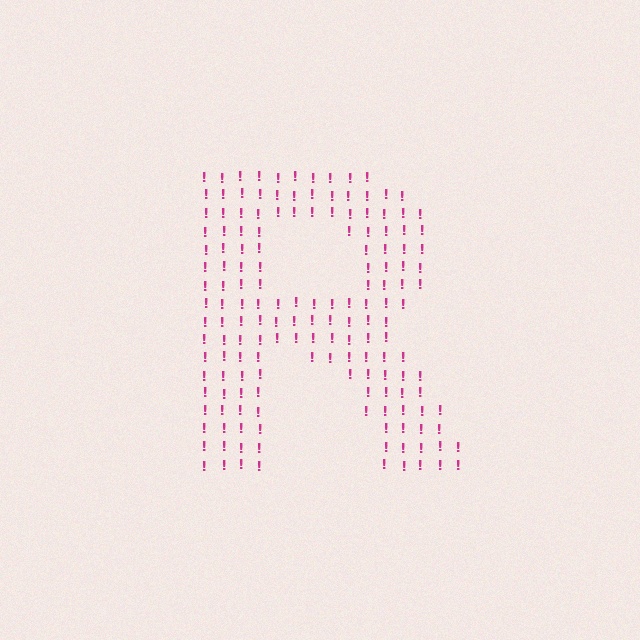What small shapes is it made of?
It is made of small exclamation marks.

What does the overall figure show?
The overall figure shows the letter R.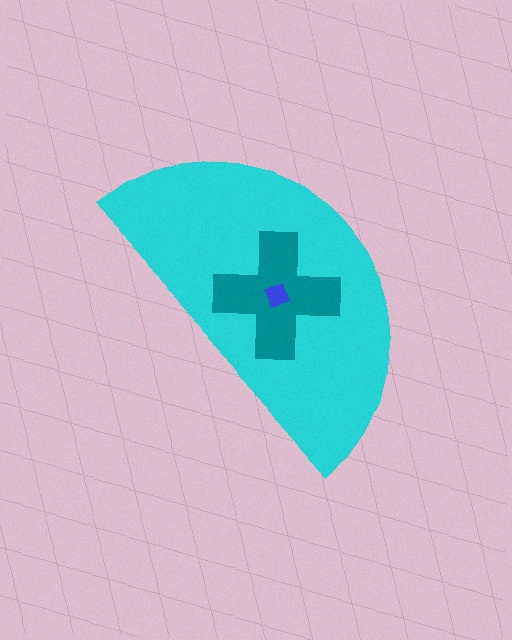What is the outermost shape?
The cyan semicircle.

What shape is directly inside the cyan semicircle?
The teal cross.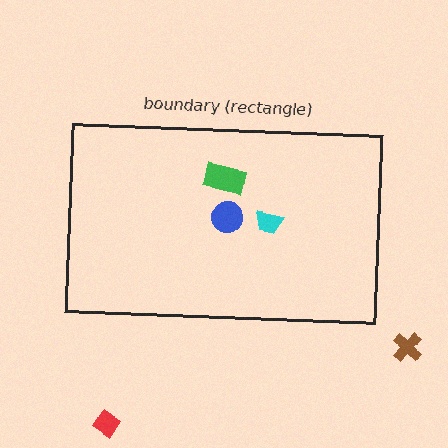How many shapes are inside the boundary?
3 inside, 2 outside.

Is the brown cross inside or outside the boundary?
Outside.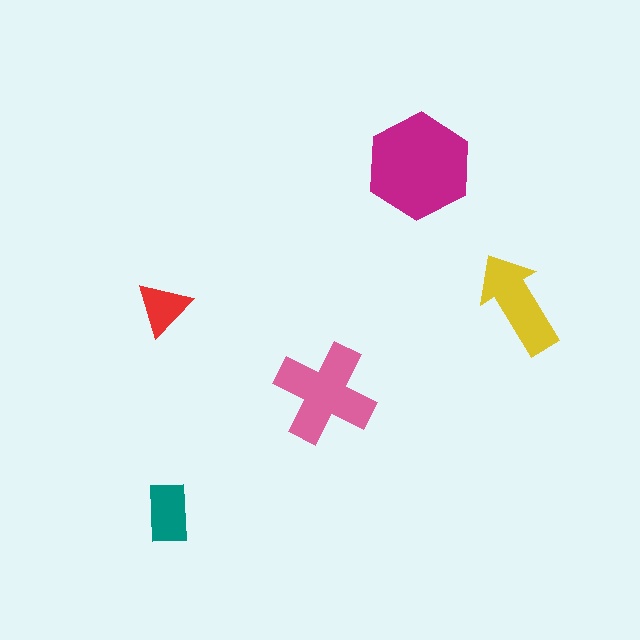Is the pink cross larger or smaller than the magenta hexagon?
Smaller.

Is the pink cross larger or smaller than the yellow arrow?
Larger.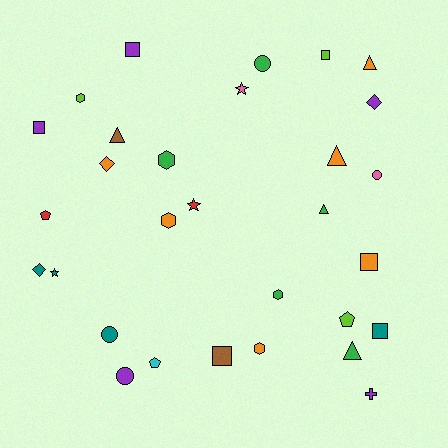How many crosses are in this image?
There is 1 cross.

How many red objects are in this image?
There are 2 red objects.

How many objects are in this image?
There are 30 objects.